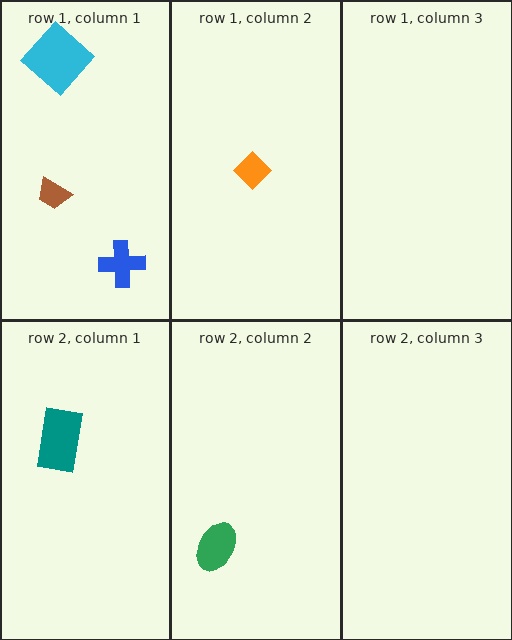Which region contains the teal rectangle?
The row 2, column 1 region.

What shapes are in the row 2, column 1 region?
The teal rectangle.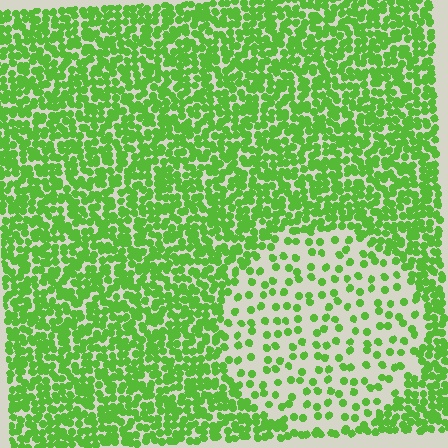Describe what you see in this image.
The image contains small lime elements arranged at two different densities. A circle-shaped region is visible where the elements are less densely packed than the surrounding area.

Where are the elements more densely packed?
The elements are more densely packed outside the circle boundary.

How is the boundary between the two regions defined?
The boundary is defined by a change in element density (approximately 2.9x ratio). All elements are the same color, size, and shape.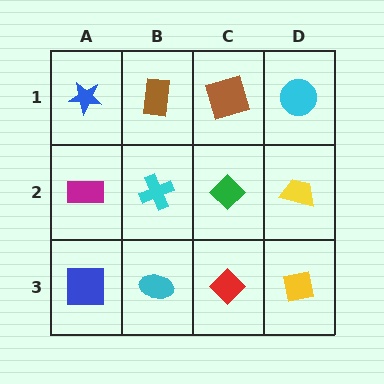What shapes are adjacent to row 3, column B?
A cyan cross (row 2, column B), a blue square (row 3, column A), a red diamond (row 3, column C).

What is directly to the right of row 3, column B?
A red diamond.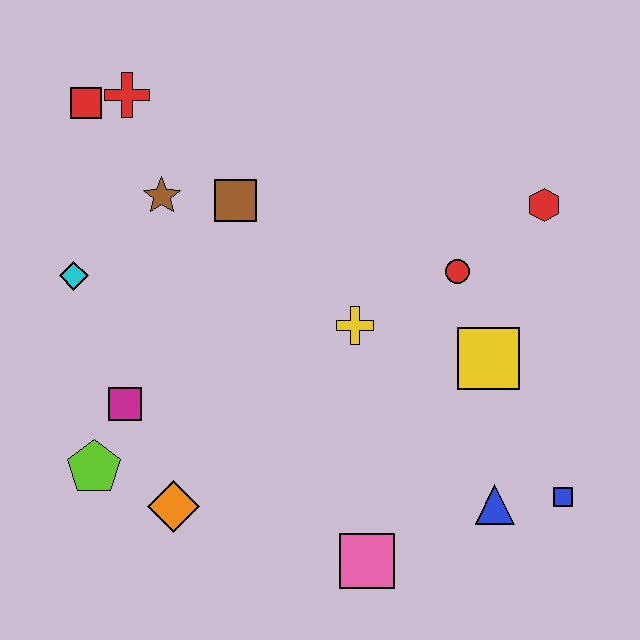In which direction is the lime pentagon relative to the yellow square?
The lime pentagon is to the left of the yellow square.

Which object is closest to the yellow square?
The red circle is closest to the yellow square.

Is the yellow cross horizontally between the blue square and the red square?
Yes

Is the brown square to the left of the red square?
No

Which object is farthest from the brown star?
The blue square is farthest from the brown star.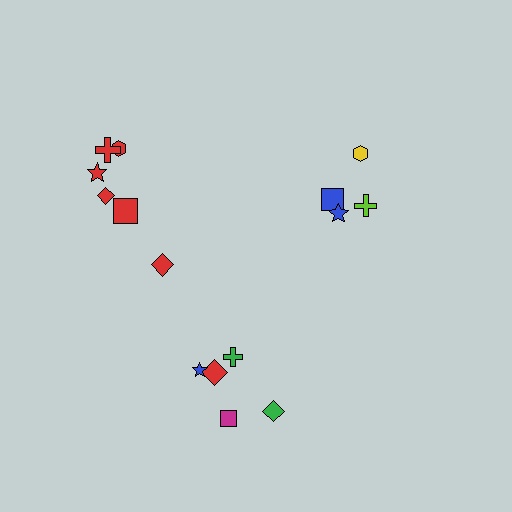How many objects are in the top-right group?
There are 4 objects.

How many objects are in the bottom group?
There are 5 objects.